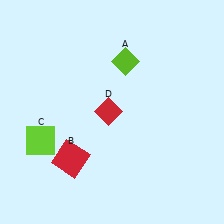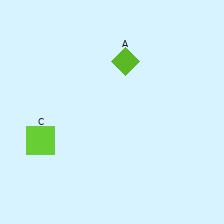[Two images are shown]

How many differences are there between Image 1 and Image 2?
There are 2 differences between the two images.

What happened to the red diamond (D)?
The red diamond (D) was removed in Image 2. It was in the top-left area of Image 1.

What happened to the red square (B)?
The red square (B) was removed in Image 2. It was in the bottom-left area of Image 1.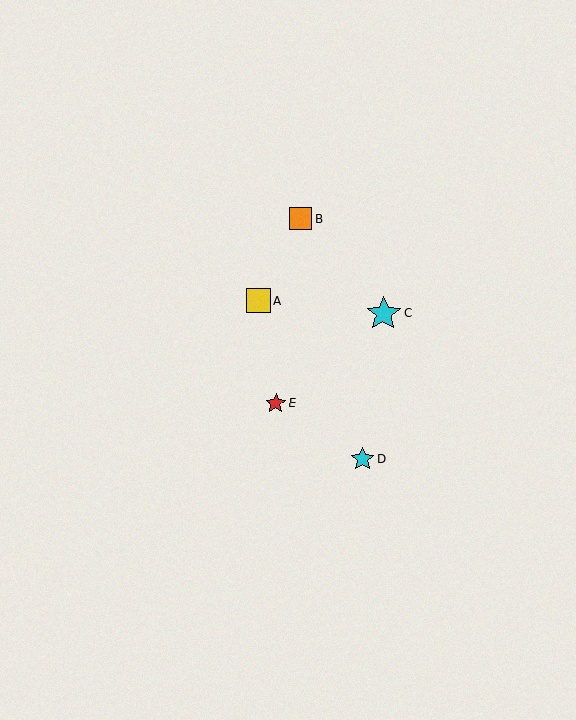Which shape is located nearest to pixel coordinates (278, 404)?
The red star (labeled E) at (276, 403) is nearest to that location.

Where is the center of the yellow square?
The center of the yellow square is at (258, 301).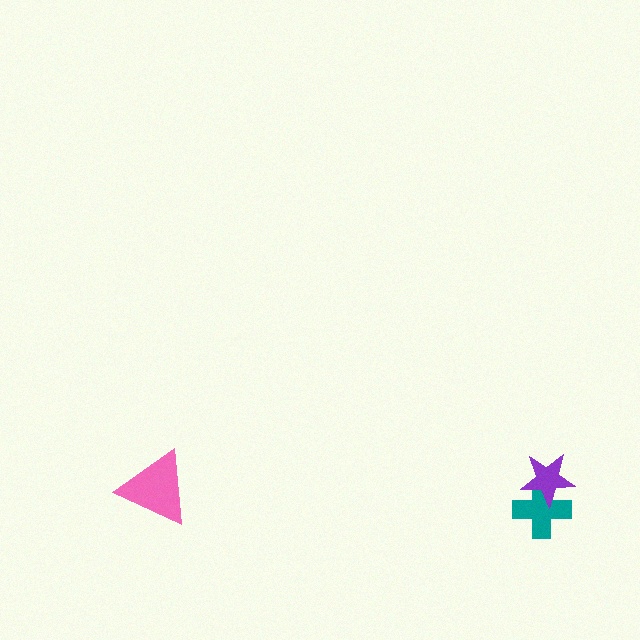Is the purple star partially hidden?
No, no other shape covers it.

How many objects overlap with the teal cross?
1 object overlaps with the teal cross.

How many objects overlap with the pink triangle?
0 objects overlap with the pink triangle.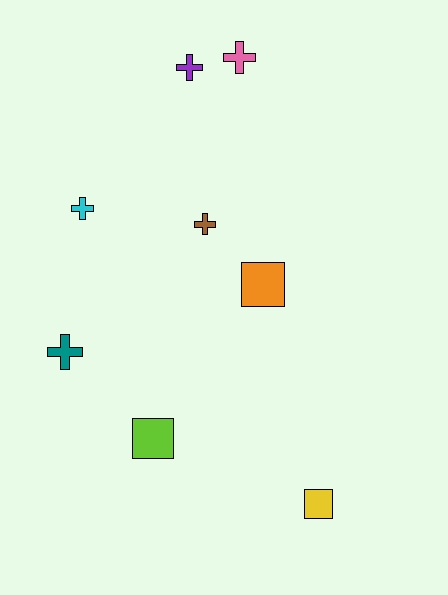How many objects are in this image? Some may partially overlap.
There are 8 objects.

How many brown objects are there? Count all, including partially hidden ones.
There is 1 brown object.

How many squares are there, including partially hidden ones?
There are 3 squares.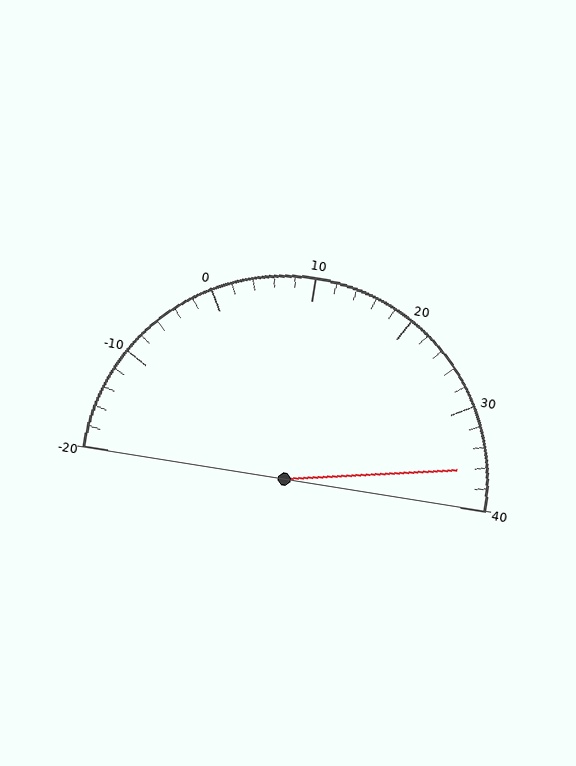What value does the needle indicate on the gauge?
The needle indicates approximately 36.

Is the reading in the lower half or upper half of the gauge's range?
The reading is in the upper half of the range (-20 to 40).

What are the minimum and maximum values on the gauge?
The gauge ranges from -20 to 40.